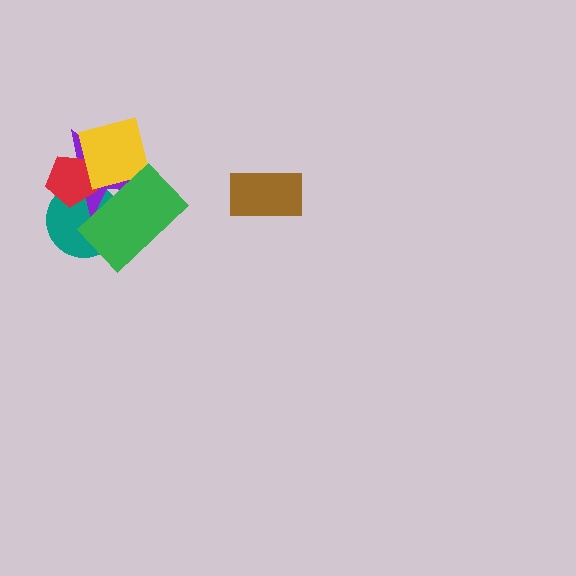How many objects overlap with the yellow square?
3 objects overlap with the yellow square.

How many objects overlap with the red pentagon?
3 objects overlap with the red pentagon.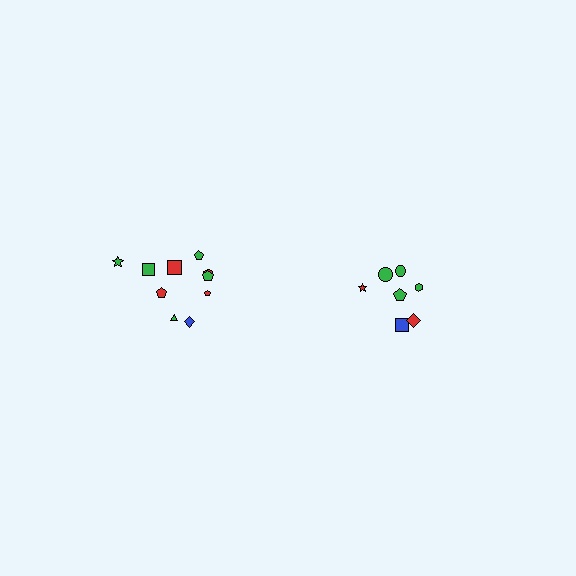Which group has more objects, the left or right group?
The left group.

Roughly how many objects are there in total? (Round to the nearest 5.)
Roughly 15 objects in total.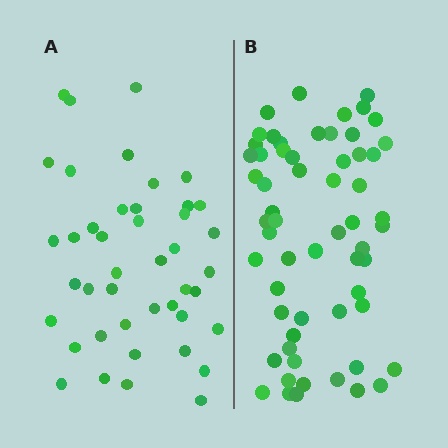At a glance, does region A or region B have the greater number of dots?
Region B (the right region) has more dots.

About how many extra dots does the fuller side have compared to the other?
Region B has approximately 15 more dots than region A.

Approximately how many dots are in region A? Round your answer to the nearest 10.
About 40 dots. (The exact count is 43, which rounds to 40.)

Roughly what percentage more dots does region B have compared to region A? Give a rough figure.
About 40% more.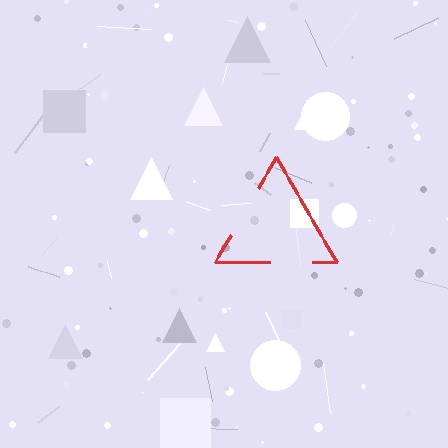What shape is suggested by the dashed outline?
The dashed outline suggests a triangle.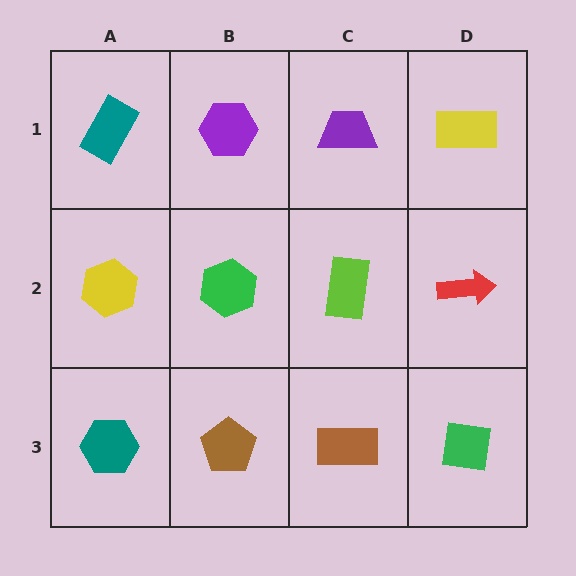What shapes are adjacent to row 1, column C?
A lime rectangle (row 2, column C), a purple hexagon (row 1, column B), a yellow rectangle (row 1, column D).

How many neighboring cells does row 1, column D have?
2.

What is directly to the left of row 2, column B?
A yellow hexagon.